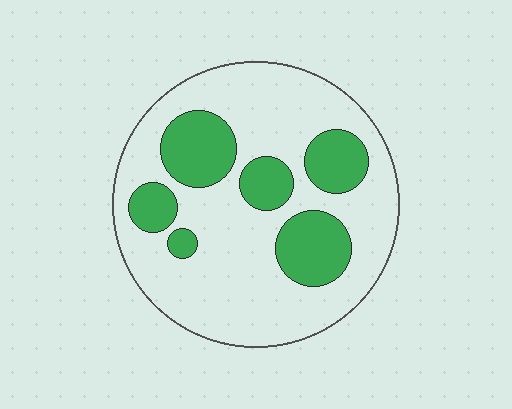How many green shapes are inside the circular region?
6.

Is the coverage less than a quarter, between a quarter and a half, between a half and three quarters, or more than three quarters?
Between a quarter and a half.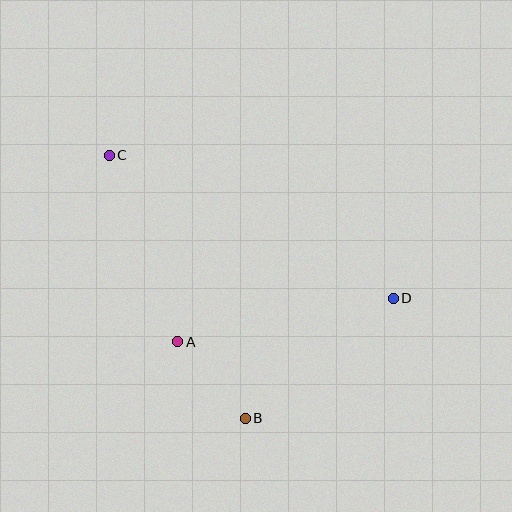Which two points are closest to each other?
Points A and B are closest to each other.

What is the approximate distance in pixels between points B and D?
The distance between B and D is approximately 191 pixels.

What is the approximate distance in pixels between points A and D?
The distance between A and D is approximately 220 pixels.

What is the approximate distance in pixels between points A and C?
The distance between A and C is approximately 199 pixels.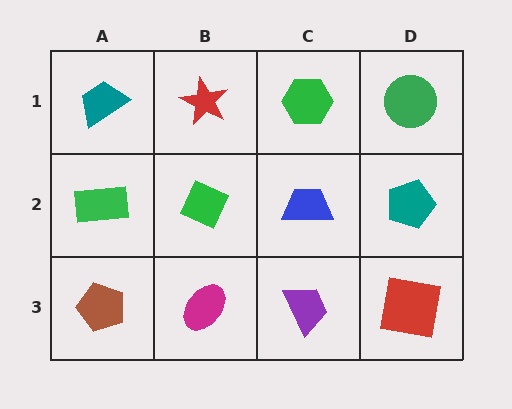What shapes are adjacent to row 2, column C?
A green hexagon (row 1, column C), a purple trapezoid (row 3, column C), a green diamond (row 2, column B), a teal pentagon (row 2, column D).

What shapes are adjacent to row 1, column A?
A green rectangle (row 2, column A), a red star (row 1, column B).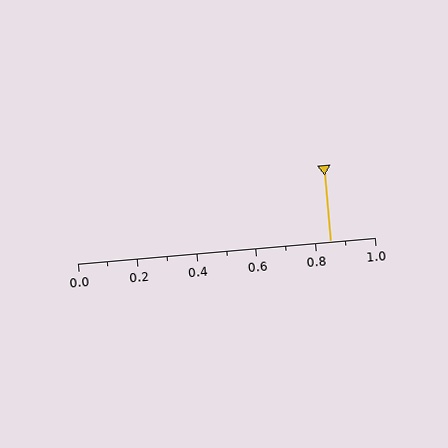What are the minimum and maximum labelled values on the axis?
The axis runs from 0.0 to 1.0.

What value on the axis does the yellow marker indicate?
The marker indicates approximately 0.85.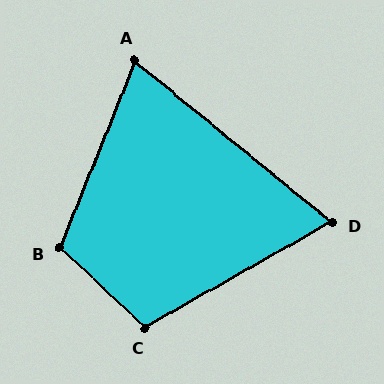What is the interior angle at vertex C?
Approximately 107 degrees (obtuse).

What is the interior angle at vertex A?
Approximately 73 degrees (acute).